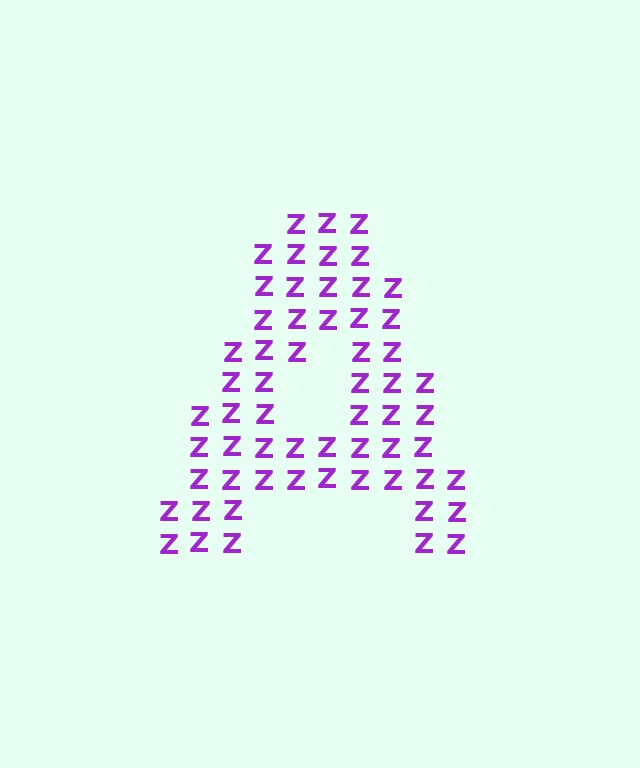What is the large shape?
The large shape is the letter A.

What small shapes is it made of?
It is made of small letter Z's.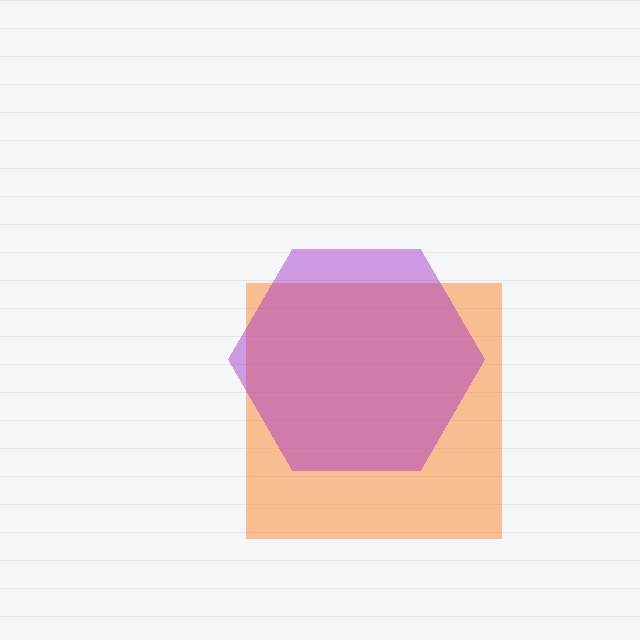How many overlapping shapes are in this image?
There are 2 overlapping shapes in the image.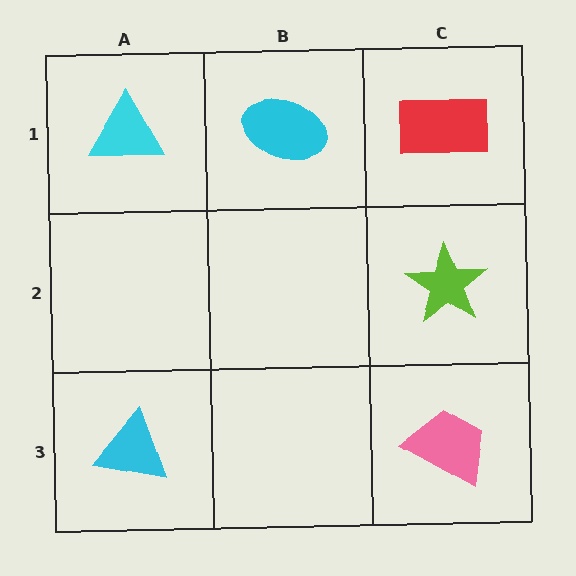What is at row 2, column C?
A lime star.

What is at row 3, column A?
A cyan triangle.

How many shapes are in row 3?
2 shapes.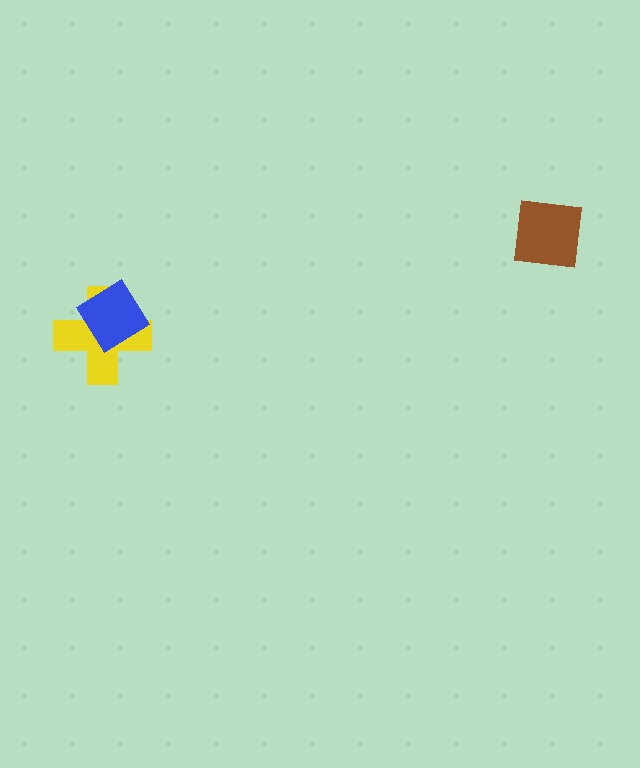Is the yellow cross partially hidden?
Yes, it is partially covered by another shape.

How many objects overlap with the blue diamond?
1 object overlaps with the blue diamond.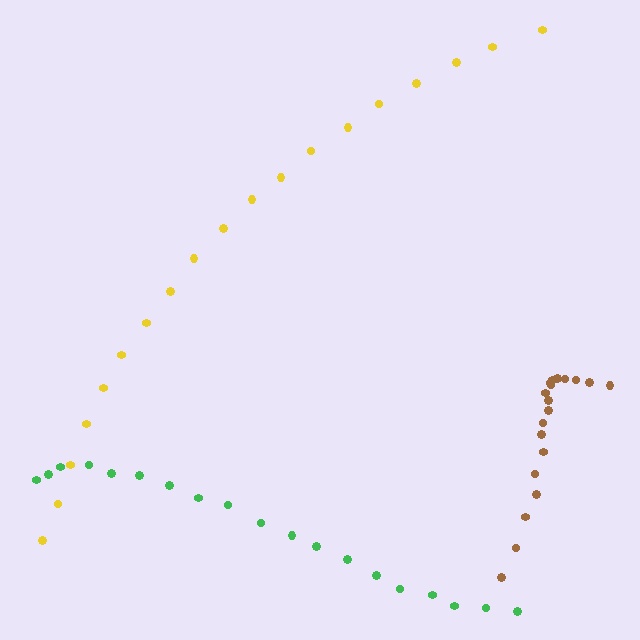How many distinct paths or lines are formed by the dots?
There are 3 distinct paths.